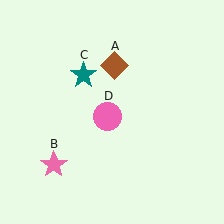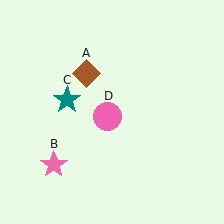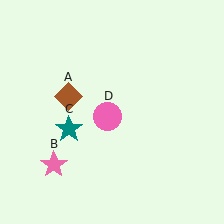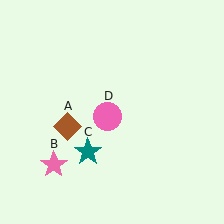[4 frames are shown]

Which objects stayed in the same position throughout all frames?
Pink star (object B) and pink circle (object D) remained stationary.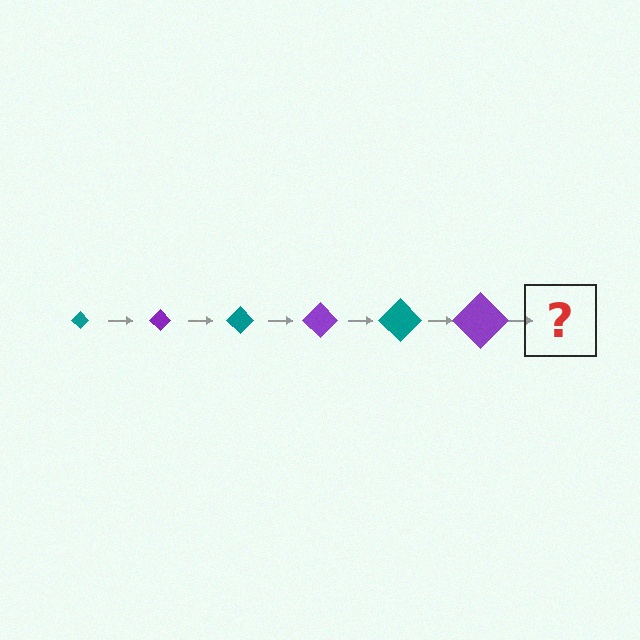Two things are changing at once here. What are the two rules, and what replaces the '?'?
The two rules are that the diamond grows larger each step and the color cycles through teal and purple. The '?' should be a teal diamond, larger than the previous one.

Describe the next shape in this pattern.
It should be a teal diamond, larger than the previous one.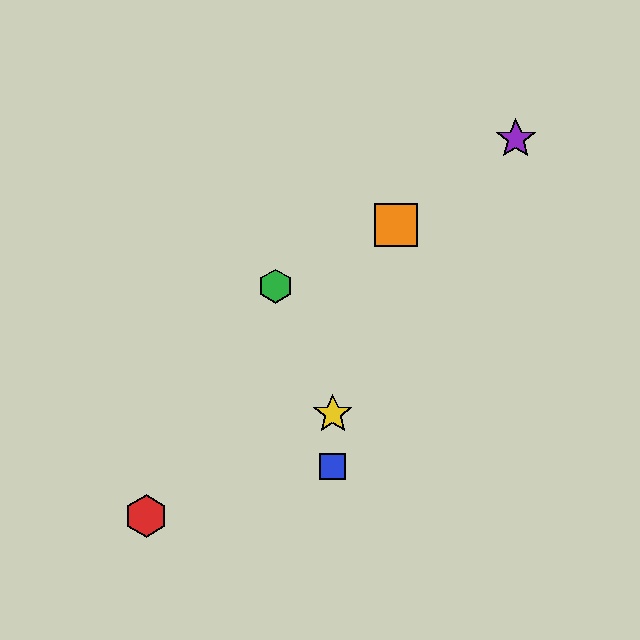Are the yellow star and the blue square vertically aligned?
Yes, both are at x≈333.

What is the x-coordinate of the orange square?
The orange square is at x≈396.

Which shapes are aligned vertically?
The blue square, the yellow star are aligned vertically.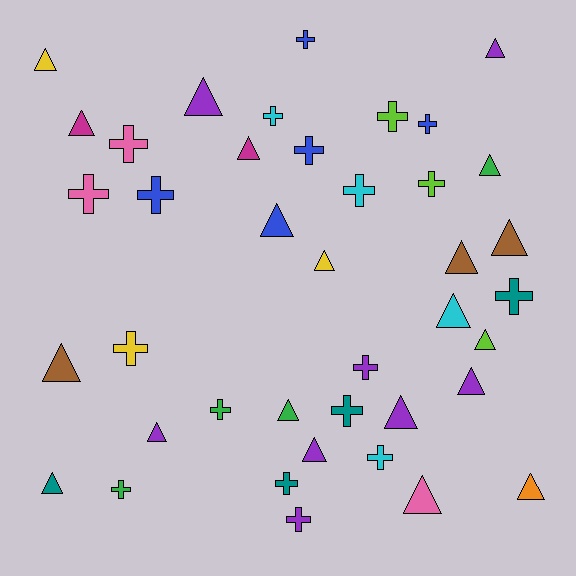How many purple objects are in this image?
There are 8 purple objects.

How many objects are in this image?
There are 40 objects.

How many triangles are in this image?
There are 21 triangles.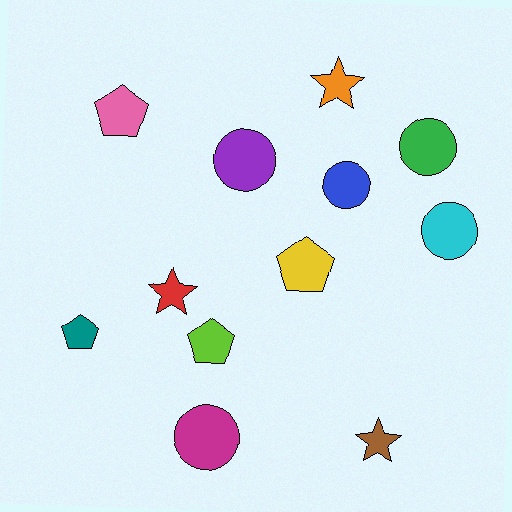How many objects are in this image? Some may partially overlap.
There are 12 objects.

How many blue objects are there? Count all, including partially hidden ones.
There is 1 blue object.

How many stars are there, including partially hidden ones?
There are 3 stars.